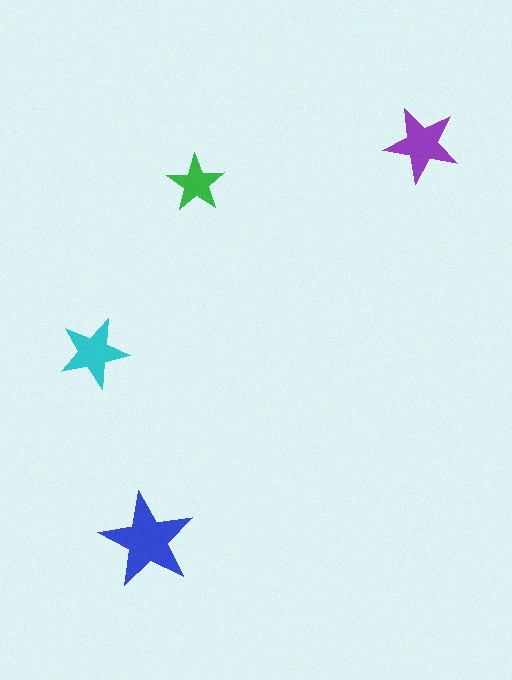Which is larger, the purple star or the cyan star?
The purple one.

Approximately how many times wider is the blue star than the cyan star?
About 1.5 times wider.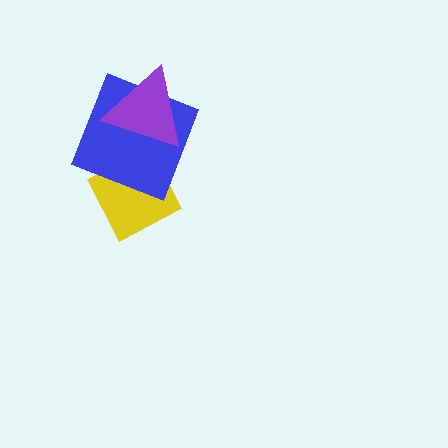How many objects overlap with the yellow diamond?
2 objects overlap with the yellow diamond.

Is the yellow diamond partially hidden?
Yes, it is partially covered by another shape.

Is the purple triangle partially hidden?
No, no other shape covers it.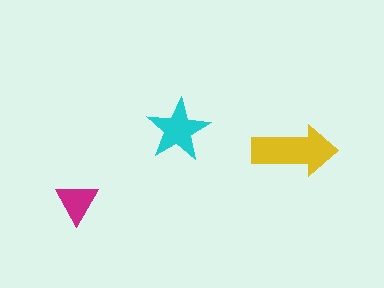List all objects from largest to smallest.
The yellow arrow, the cyan star, the magenta triangle.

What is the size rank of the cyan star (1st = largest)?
2nd.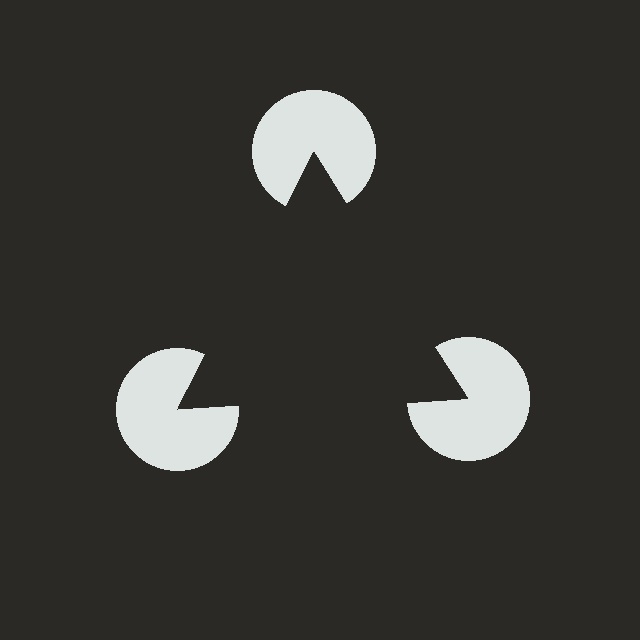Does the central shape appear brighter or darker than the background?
It typically appears slightly darker than the background, even though no actual brightness change is drawn.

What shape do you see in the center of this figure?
An illusory triangle — its edges are inferred from the aligned wedge cuts in the pac-man discs, not physically drawn.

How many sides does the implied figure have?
3 sides.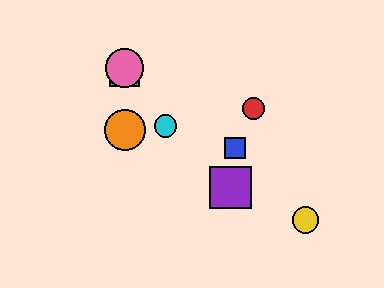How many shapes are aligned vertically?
3 shapes (the green square, the orange circle, the pink circle) are aligned vertically.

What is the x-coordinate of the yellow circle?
The yellow circle is at x≈306.